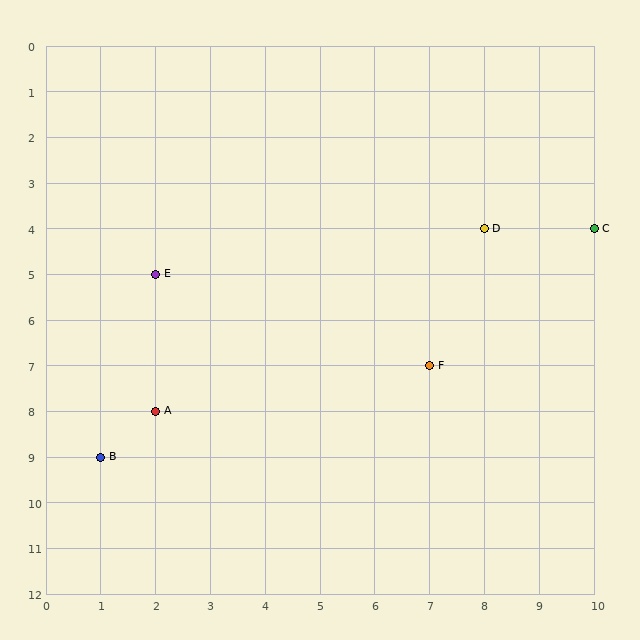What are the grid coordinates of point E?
Point E is at grid coordinates (2, 5).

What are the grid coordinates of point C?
Point C is at grid coordinates (10, 4).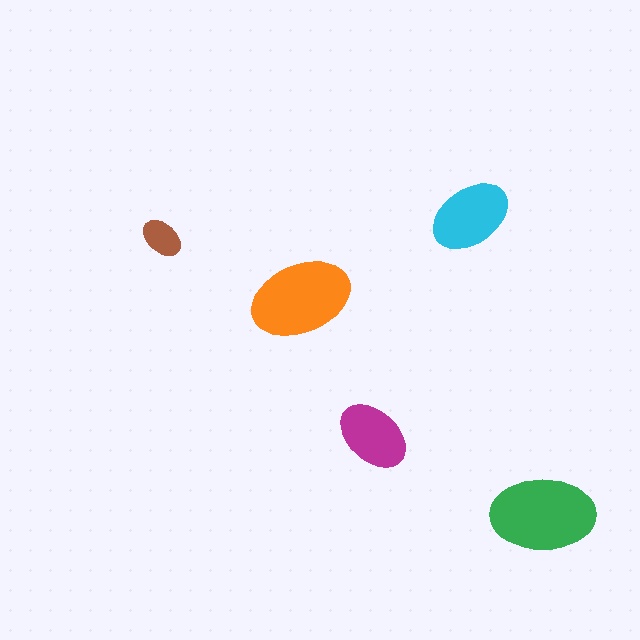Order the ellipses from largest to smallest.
the green one, the orange one, the cyan one, the magenta one, the brown one.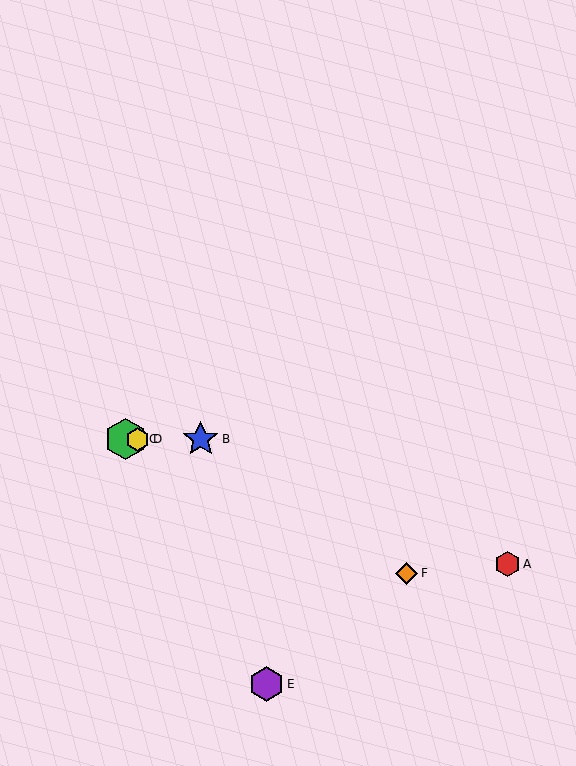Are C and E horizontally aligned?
No, C is at y≈439 and E is at y≈684.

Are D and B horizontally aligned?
Yes, both are at y≈439.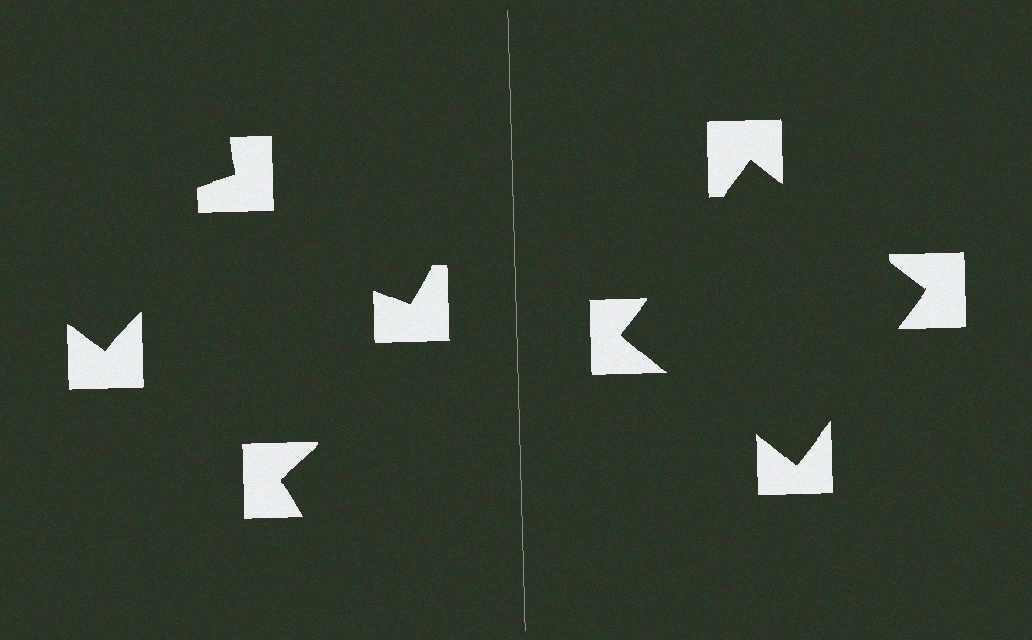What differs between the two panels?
The notched squares are positioned identically on both sides; only the wedge orientations differ. On the right they align to a square; on the left they are misaligned.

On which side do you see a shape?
An illusory square appears on the right side. On the left side the wedge cuts are rotated, so no coherent shape forms.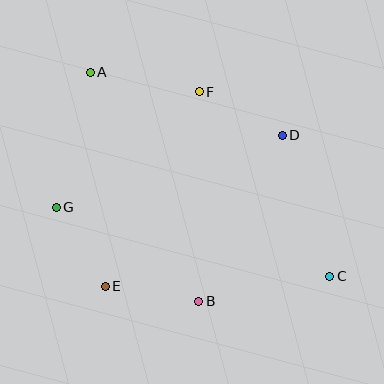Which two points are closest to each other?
Points E and G are closest to each other.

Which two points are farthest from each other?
Points A and C are farthest from each other.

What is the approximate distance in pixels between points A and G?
The distance between A and G is approximately 139 pixels.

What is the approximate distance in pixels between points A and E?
The distance between A and E is approximately 214 pixels.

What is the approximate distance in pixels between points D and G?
The distance between D and G is approximately 237 pixels.